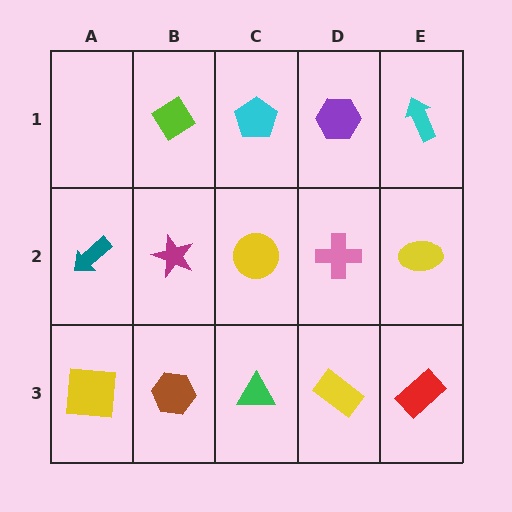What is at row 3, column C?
A green triangle.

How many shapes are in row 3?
5 shapes.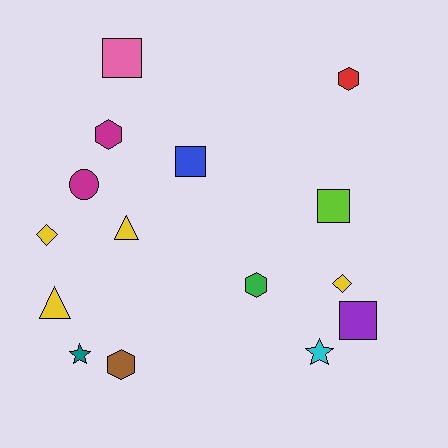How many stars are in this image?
There are 2 stars.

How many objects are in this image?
There are 15 objects.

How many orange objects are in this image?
There are no orange objects.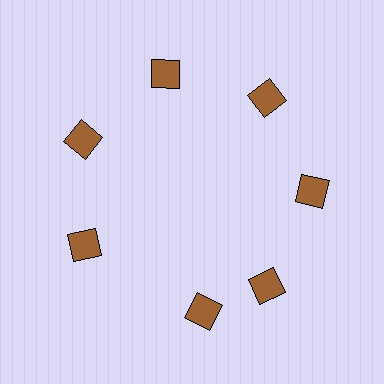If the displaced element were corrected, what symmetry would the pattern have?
It would have 7-fold rotational symmetry — the pattern would map onto itself every 51 degrees.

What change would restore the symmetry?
The symmetry would be restored by rotating it back into even spacing with its neighbors so that all 7 diamonds sit at equal angles and equal distance from the center.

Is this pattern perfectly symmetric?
No. The 7 brown diamonds are arranged in a ring, but one element near the 6 o'clock position is rotated out of alignment along the ring, breaking the 7-fold rotational symmetry.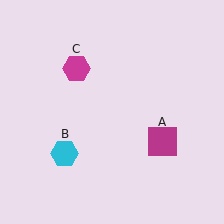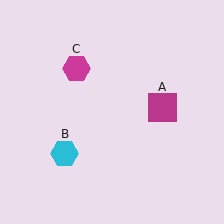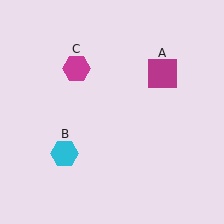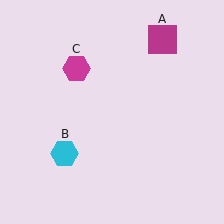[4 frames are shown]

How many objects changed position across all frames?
1 object changed position: magenta square (object A).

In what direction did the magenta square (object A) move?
The magenta square (object A) moved up.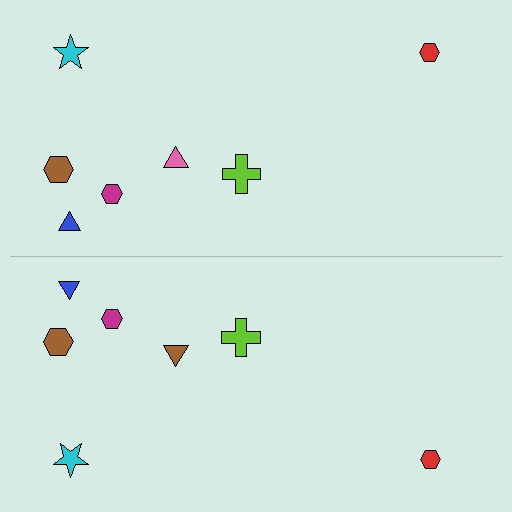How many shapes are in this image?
There are 14 shapes in this image.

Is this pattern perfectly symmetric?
No, the pattern is not perfectly symmetric. The brown triangle on the bottom side breaks the symmetry — its mirror counterpart is pink.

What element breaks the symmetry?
The brown triangle on the bottom side breaks the symmetry — its mirror counterpart is pink.